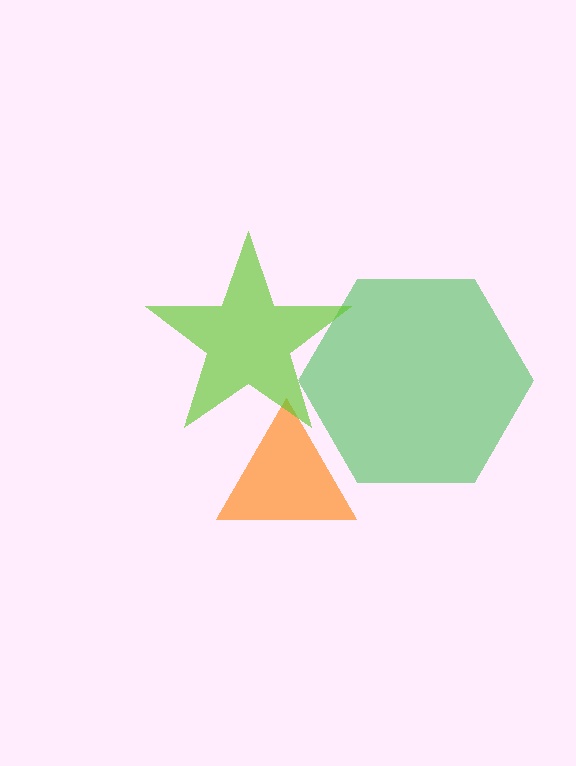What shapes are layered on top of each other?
The layered shapes are: an orange triangle, a green hexagon, a lime star.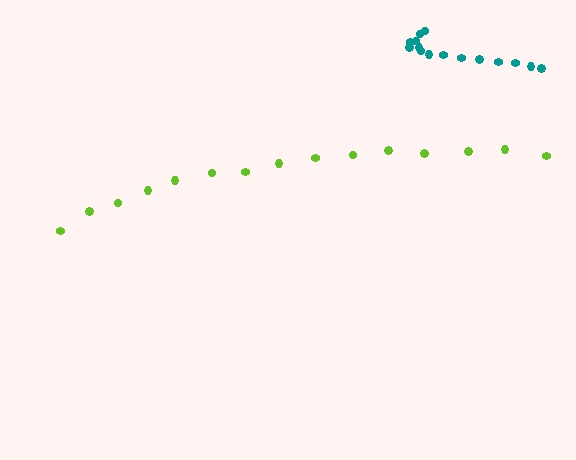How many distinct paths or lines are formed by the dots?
There are 2 distinct paths.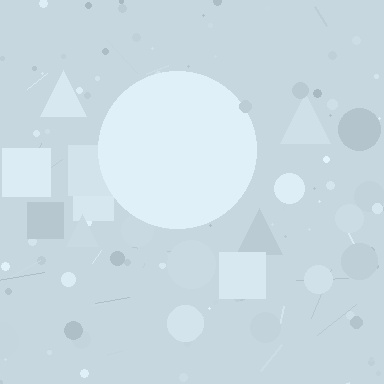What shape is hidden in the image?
A circle is hidden in the image.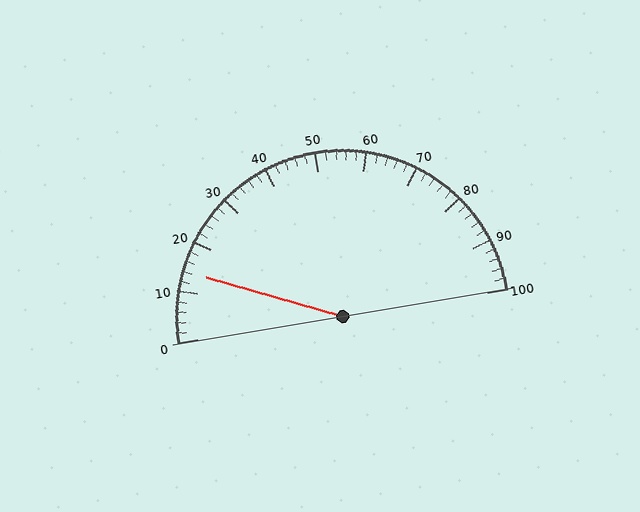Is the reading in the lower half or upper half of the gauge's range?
The reading is in the lower half of the range (0 to 100).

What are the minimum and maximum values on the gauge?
The gauge ranges from 0 to 100.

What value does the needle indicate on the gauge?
The needle indicates approximately 14.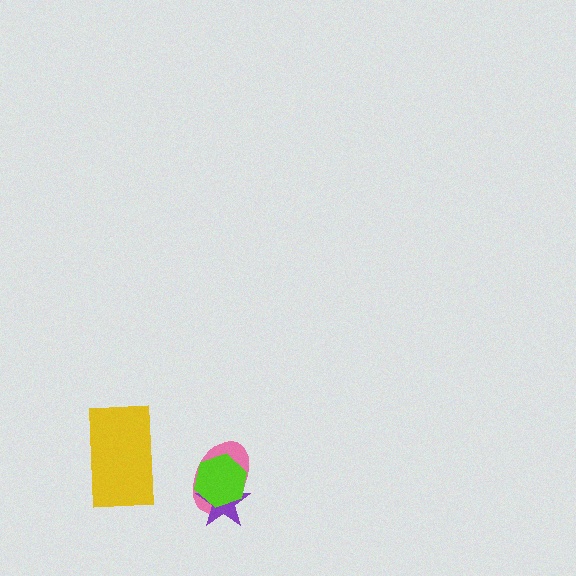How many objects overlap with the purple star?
2 objects overlap with the purple star.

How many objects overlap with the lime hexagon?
2 objects overlap with the lime hexagon.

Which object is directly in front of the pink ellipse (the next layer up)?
The purple star is directly in front of the pink ellipse.